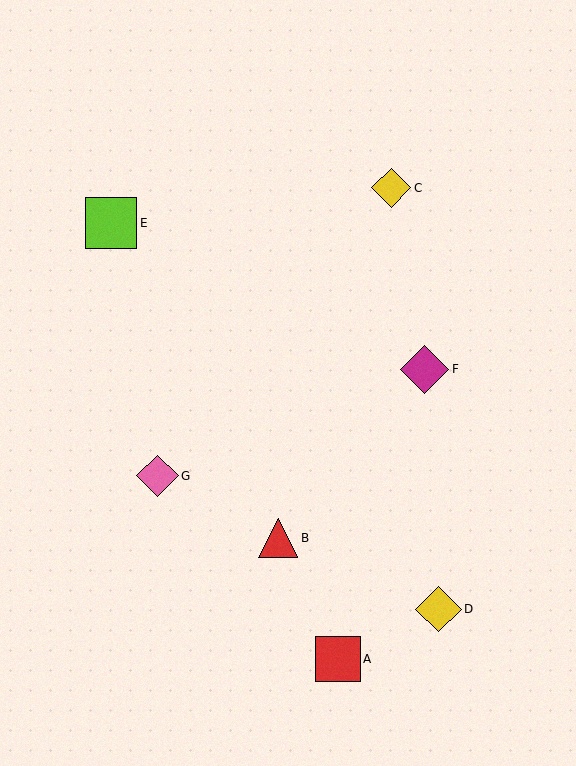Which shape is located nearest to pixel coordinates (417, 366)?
The magenta diamond (labeled F) at (425, 369) is nearest to that location.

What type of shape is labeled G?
Shape G is a pink diamond.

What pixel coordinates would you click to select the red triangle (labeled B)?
Click at (278, 538) to select the red triangle B.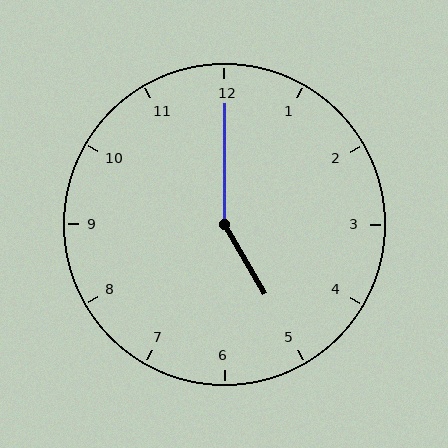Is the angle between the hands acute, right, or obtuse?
It is obtuse.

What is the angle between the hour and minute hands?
Approximately 150 degrees.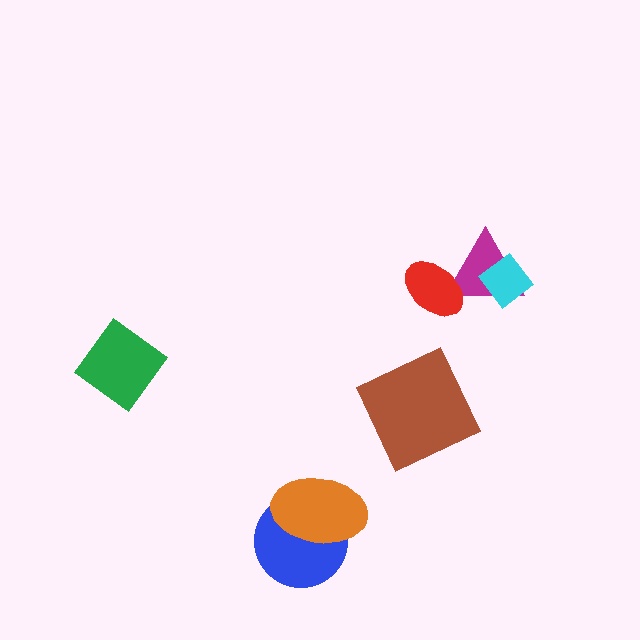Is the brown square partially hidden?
No, no other shape covers it.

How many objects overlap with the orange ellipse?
1 object overlaps with the orange ellipse.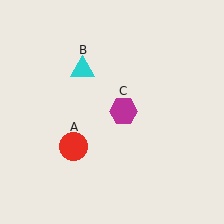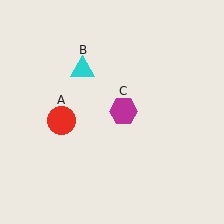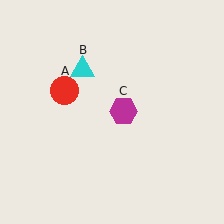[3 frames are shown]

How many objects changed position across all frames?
1 object changed position: red circle (object A).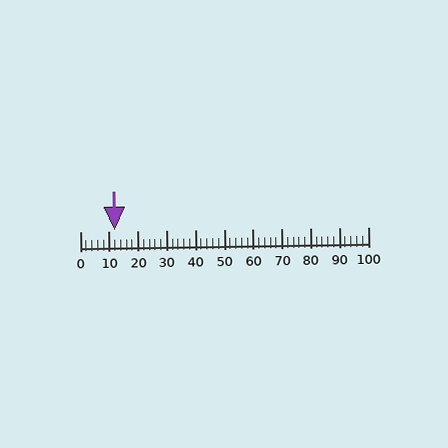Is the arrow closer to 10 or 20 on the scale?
The arrow is closer to 10.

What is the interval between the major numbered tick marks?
The major tick marks are spaced 10 units apart.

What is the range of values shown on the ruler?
The ruler shows values from 0 to 100.